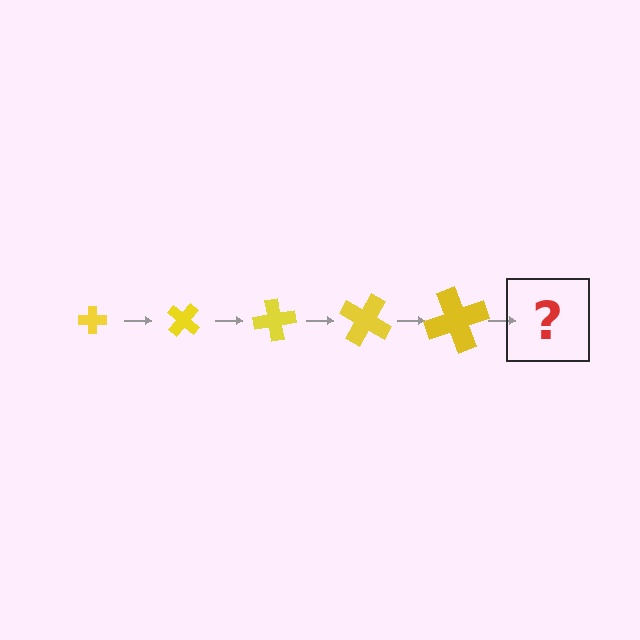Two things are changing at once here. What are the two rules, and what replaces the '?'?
The two rules are that the cross grows larger each step and it rotates 40 degrees each step. The '?' should be a cross, larger than the previous one and rotated 200 degrees from the start.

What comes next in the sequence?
The next element should be a cross, larger than the previous one and rotated 200 degrees from the start.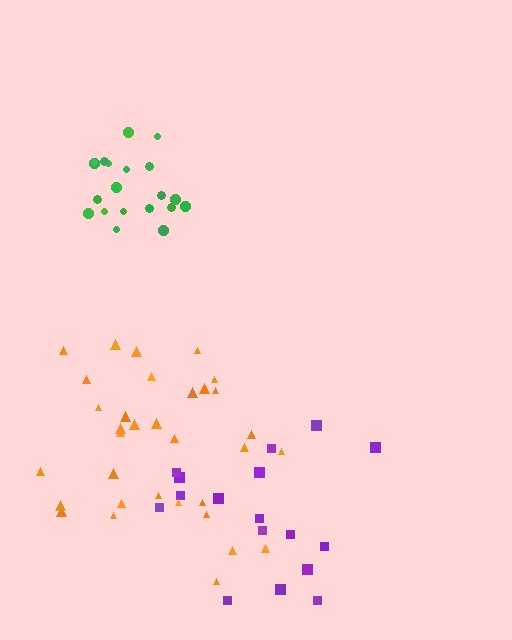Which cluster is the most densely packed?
Green.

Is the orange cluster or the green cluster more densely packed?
Green.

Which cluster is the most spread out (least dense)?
Purple.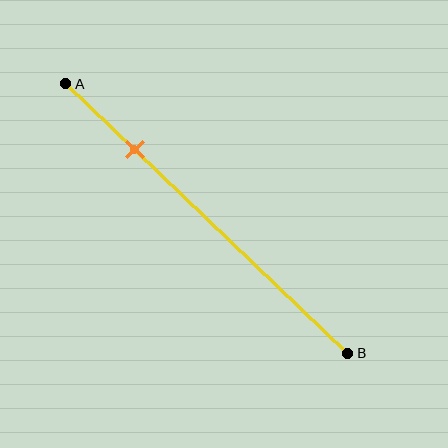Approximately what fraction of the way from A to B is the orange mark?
The orange mark is approximately 25% of the way from A to B.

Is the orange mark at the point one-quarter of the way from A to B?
Yes, the mark is approximately at the one-quarter point.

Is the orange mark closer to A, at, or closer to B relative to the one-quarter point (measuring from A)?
The orange mark is approximately at the one-quarter point of segment AB.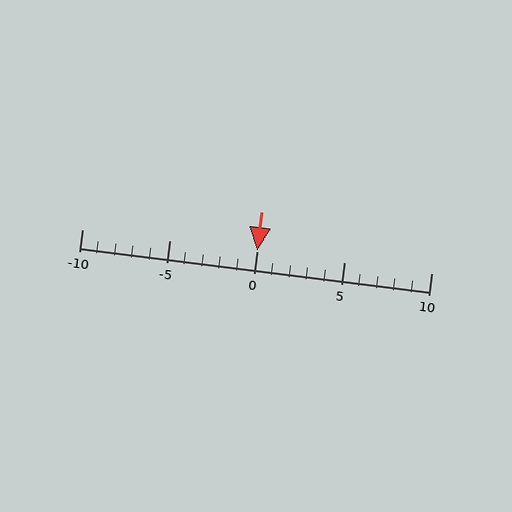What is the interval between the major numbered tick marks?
The major tick marks are spaced 5 units apart.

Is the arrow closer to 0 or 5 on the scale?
The arrow is closer to 0.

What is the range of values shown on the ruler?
The ruler shows values from -10 to 10.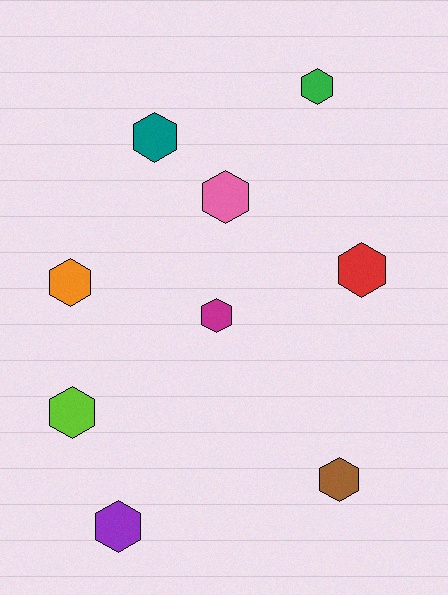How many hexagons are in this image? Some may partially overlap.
There are 9 hexagons.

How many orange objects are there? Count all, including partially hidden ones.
There is 1 orange object.